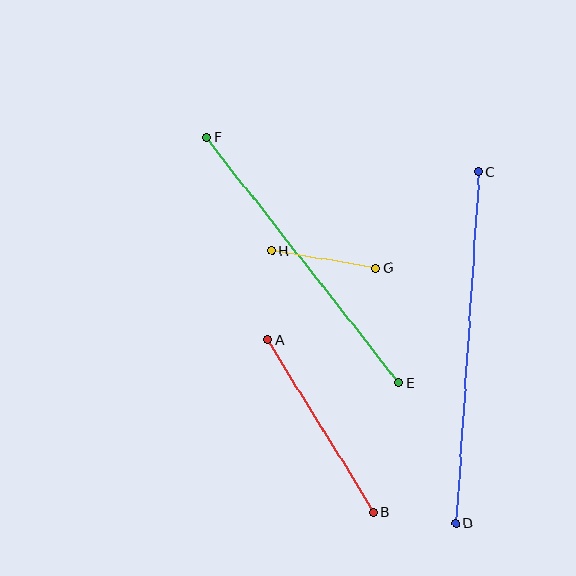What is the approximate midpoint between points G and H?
The midpoint is at approximately (324, 259) pixels.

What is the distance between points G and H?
The distance is approximately 105 pixels.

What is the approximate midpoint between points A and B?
The midpoint is at approximately (321, 426) pixels.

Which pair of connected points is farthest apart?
Points C and D are farthest apart.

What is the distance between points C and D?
The distance is approximately 352 pixels.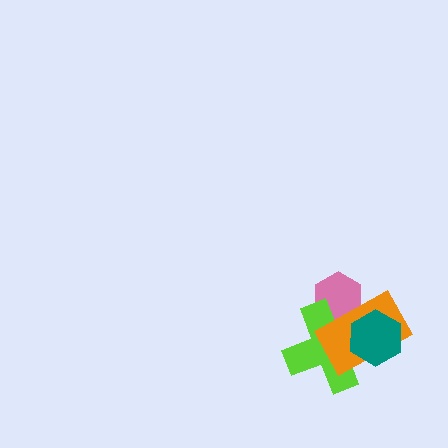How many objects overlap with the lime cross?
3 objects overlap with the lime cross.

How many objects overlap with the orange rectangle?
3 objects overlap with the orange rectangle.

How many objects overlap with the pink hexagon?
2 objects overlap with the pink hexagon.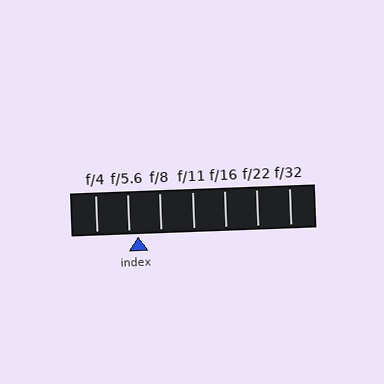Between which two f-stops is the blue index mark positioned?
The index mark is between f/5.6 and f/8.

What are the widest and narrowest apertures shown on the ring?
The widest aperture shown is f/4 and the narrowest is f/32.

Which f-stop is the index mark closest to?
The index mark is closest to f/5.6.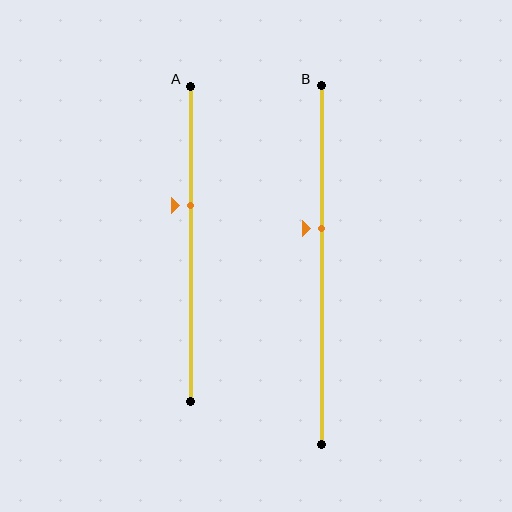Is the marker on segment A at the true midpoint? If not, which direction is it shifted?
No, the marker on segment A is shifted upward by about 12% of the segment length.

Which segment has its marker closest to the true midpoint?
Segment B has its marker closest to the true midpoint.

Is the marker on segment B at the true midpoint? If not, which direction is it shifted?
No, the marker on segment B is shifted upward by about 10% of the segment length.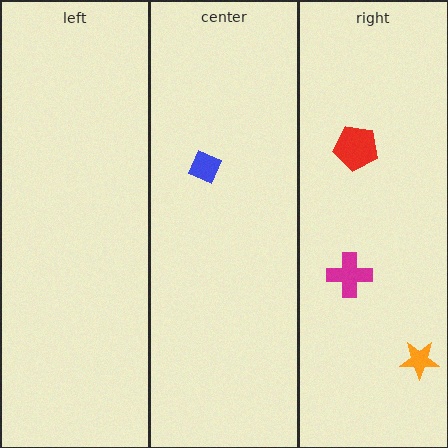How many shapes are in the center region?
1.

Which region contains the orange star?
The right region.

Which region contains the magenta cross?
The right region.